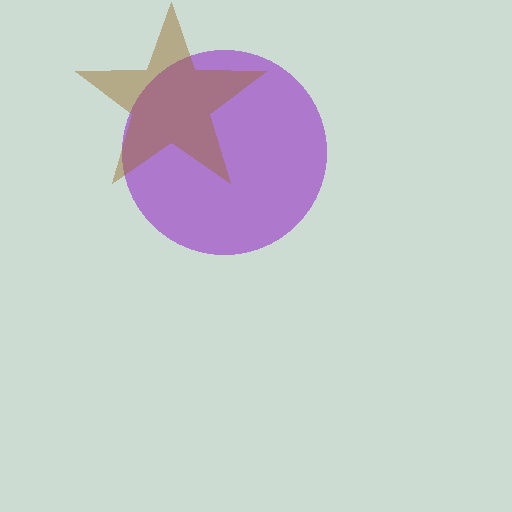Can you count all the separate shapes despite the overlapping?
Yes, there are 2 separate shapes.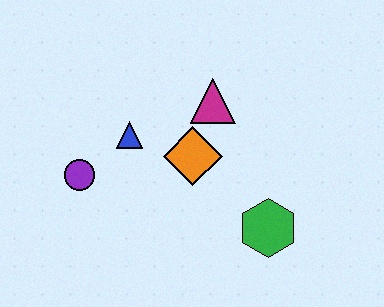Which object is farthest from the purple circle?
The green hexagon is farthest from the purple circle.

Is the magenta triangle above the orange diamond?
Yes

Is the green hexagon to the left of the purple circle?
No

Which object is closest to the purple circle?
The blue triangle is closest to the purple circle.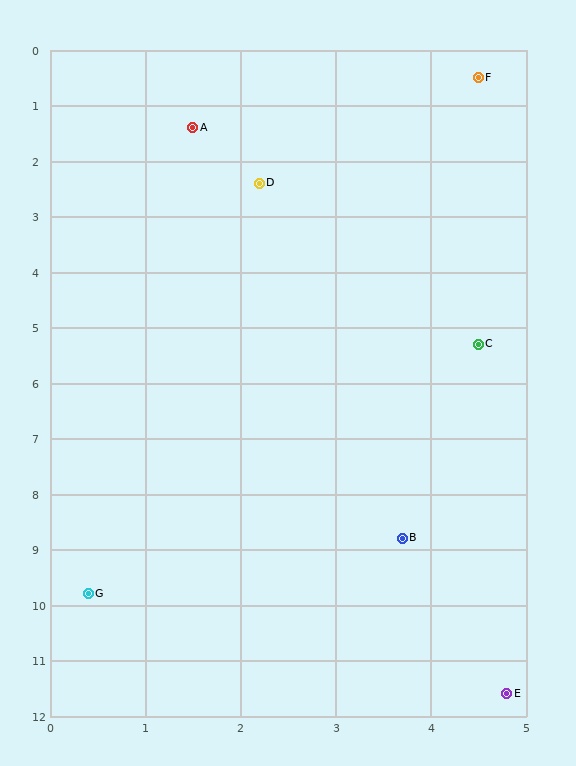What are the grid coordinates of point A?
Point A is at approximately (1.5, 1.4).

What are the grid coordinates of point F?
Point F is at approximately (4.5, 0.5).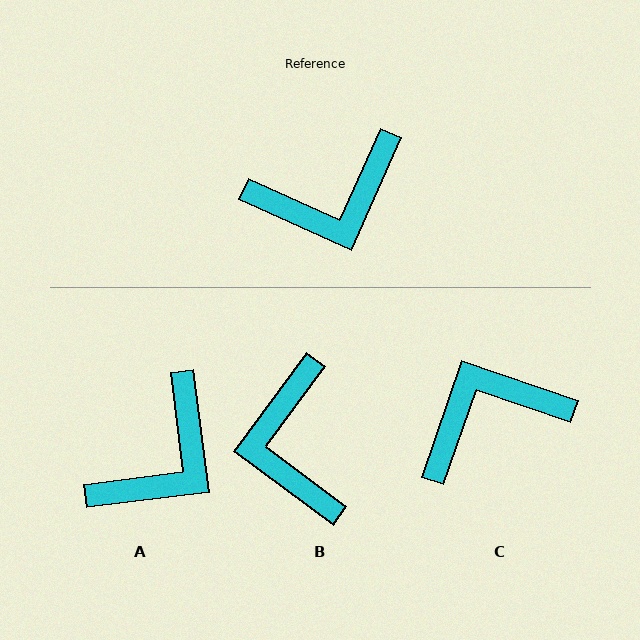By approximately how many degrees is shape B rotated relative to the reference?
Approximately 102 degrees clockwise.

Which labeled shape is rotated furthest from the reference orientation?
C, about 175 degrees away.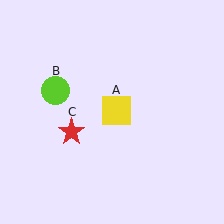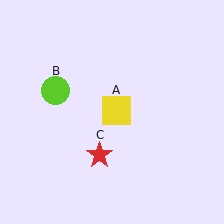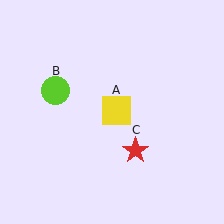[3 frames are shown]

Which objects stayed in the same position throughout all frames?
Yellow square (object A) and lime circle (object B) remained stationary.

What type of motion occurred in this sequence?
The red star (object C) rotated counterclockwise around the center of the scene.